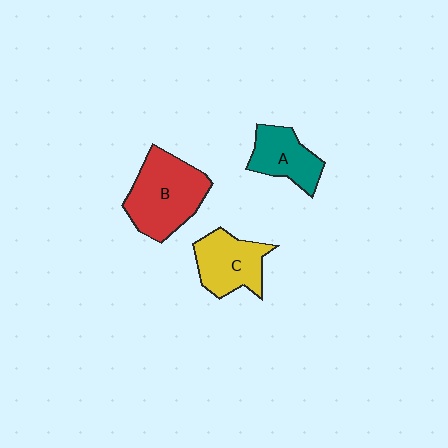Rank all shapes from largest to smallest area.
From largest to smallest: B (red), C (yellow), A (teal).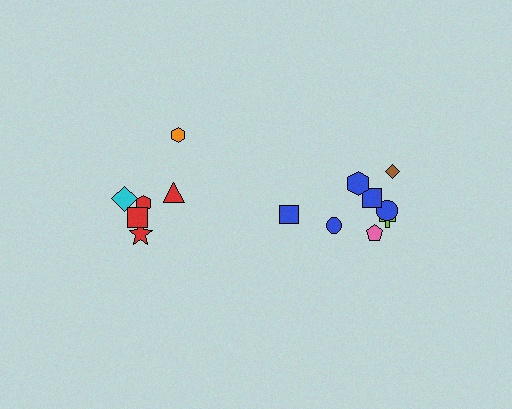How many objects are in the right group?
There are 8 objects.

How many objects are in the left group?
There are 6 objects.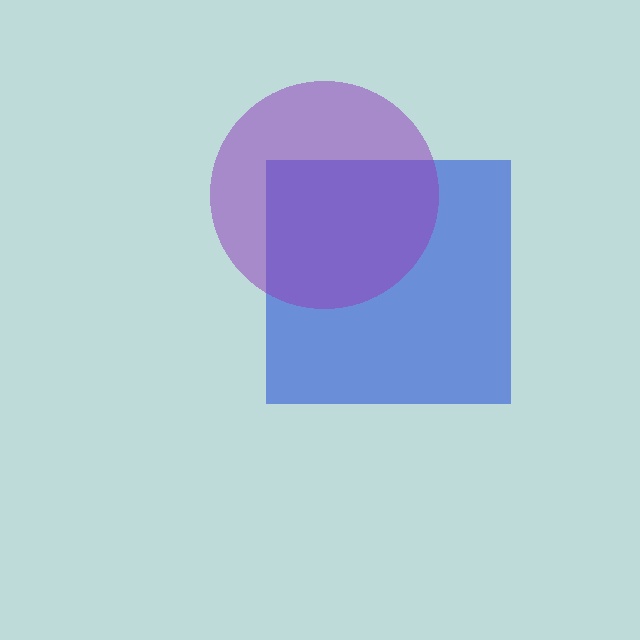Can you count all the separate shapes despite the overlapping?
Yes, there are 2 separate shapes.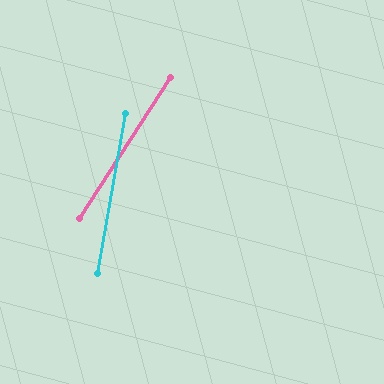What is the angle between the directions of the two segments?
Approximately 23 degrees.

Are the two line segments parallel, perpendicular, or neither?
Neither parallel nor perpendicular — they differ by about 23°.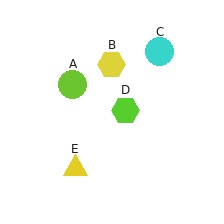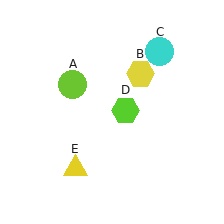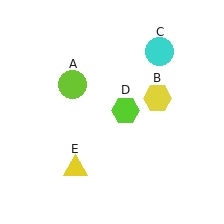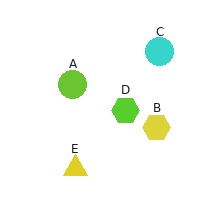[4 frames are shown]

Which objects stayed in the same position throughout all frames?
Lime circle (object A) and cyan circle (object C) and lime hexagon (object D) and yellow triangle (object E) remained stationary.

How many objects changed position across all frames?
1 object changed position: yellow hexagon (object B).